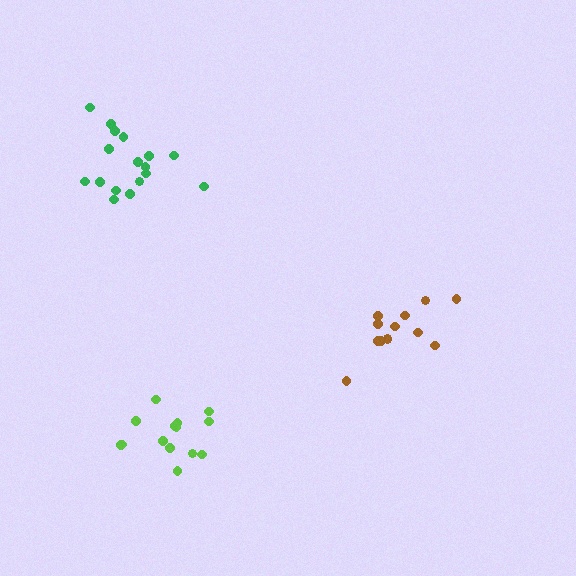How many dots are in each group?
Group 1: 14 dots, Group 2: 17 dots, Group 3: 13 dots (44 total).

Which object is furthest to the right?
The brown cluster is rightmost.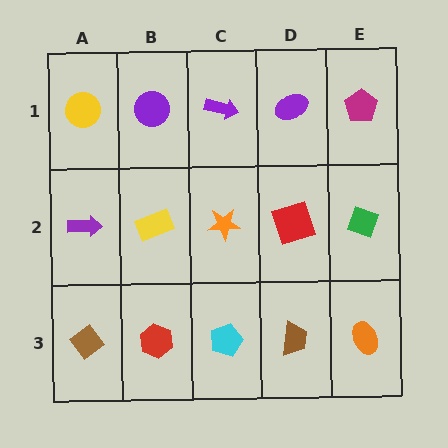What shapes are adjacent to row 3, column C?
An orange star (row 2, column C), a red hexagon (row 3, column B), a brown trapezoid (row 3, column D).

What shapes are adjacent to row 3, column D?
A red square (row 2, column D), a cyan pentagon (row 3, column C), an orange ellipse (row 3, column E).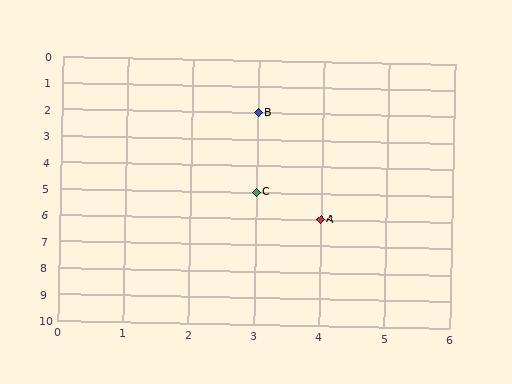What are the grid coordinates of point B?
Point B is at grid coordinates (3, 2).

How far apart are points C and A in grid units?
Points C and A are 1 column and 1 row apart (about 1.4 grid units diagonally).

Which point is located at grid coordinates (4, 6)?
Point A is at (4, 6).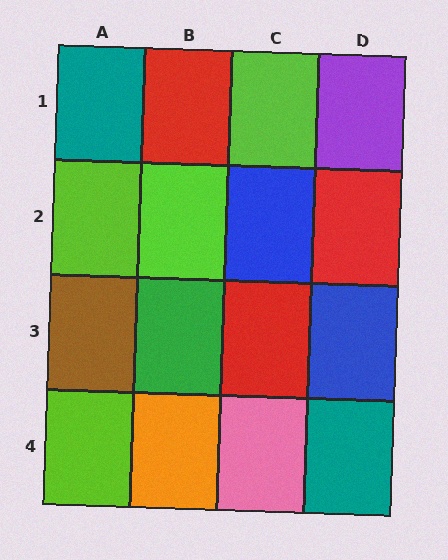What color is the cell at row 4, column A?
Lime.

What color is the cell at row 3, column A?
Brown.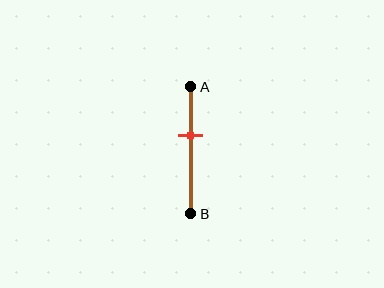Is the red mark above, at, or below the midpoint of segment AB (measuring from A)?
The red mark is above the midpoint of segment AB.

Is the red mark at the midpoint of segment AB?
No, the mark is at about 40% from A, not at the 50% midpoint.